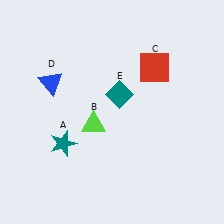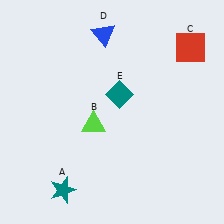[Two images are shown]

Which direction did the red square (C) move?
The red square (C) moved right.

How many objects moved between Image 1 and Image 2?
3 objects moved between the two images.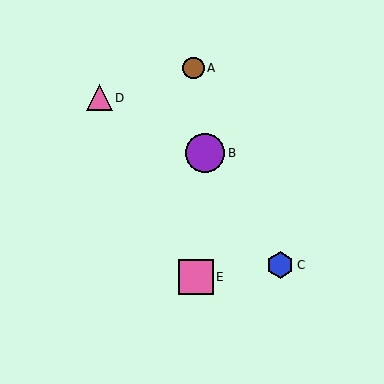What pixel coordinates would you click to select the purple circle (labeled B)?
Click at (205, 153) to select the purple circle B.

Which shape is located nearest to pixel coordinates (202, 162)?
The purple circle (labeled B) at (205, 153) is nearest to that location.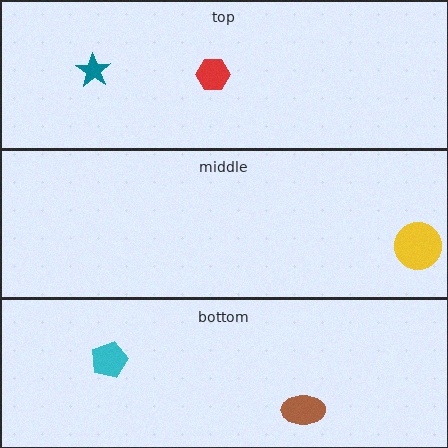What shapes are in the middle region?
The yellow circle.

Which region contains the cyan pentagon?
The bottom region.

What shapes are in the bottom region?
The cyan pentagon, the brown ellipse.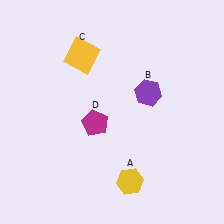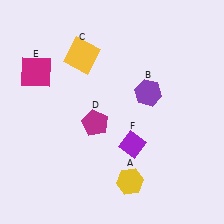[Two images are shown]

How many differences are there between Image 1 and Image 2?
There are 2 differences between the two images.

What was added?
A magenta square (E), a purple diamond (F) were added in Image 2.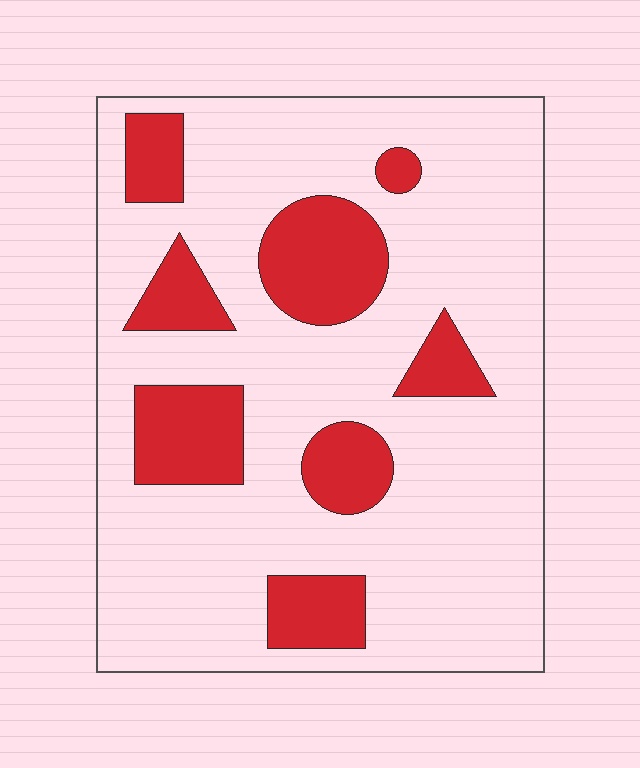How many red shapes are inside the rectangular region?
8.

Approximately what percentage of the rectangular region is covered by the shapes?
Approximately 20%.